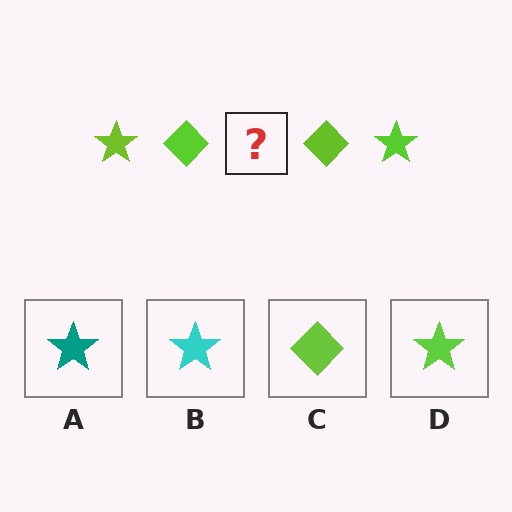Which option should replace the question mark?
Option D.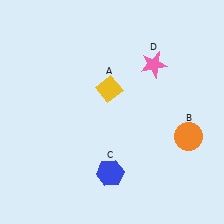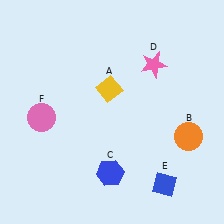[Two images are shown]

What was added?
A blue diamond (E), a pink circle (F) were added in Image 2.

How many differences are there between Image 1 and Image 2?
There are 2 differences between the two images.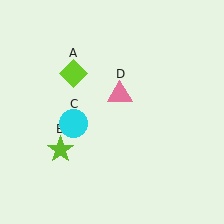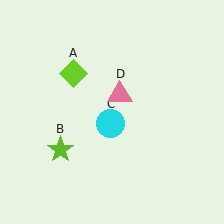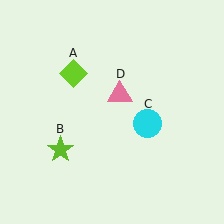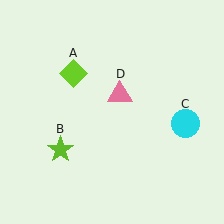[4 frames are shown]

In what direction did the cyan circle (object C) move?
The cyan circle (object C) moved right.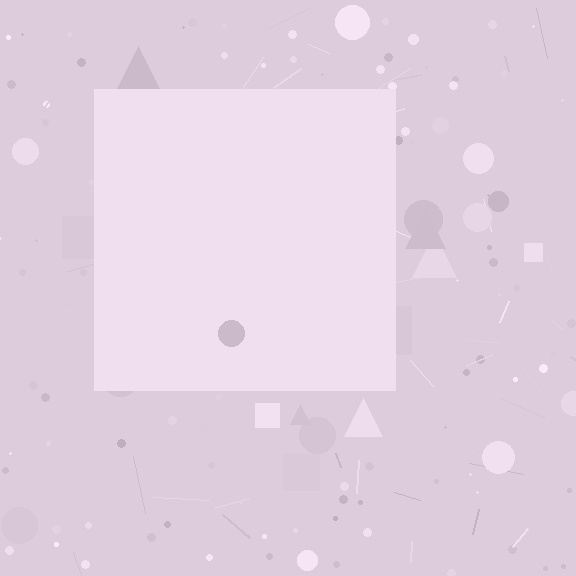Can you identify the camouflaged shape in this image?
The camouflaged shape is a square.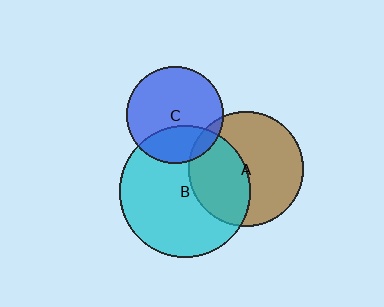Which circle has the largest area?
Circle B (cyan).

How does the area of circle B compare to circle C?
Approximately 1.8 times.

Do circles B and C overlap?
Yes.